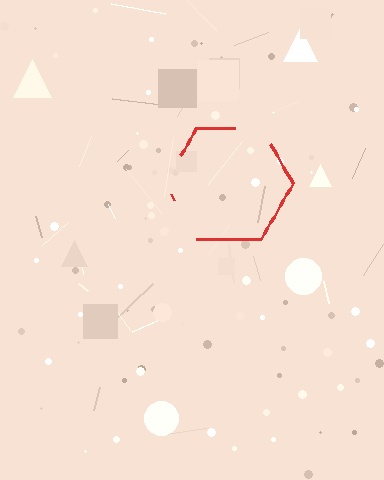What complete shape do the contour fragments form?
The contour fragments form a hexagon.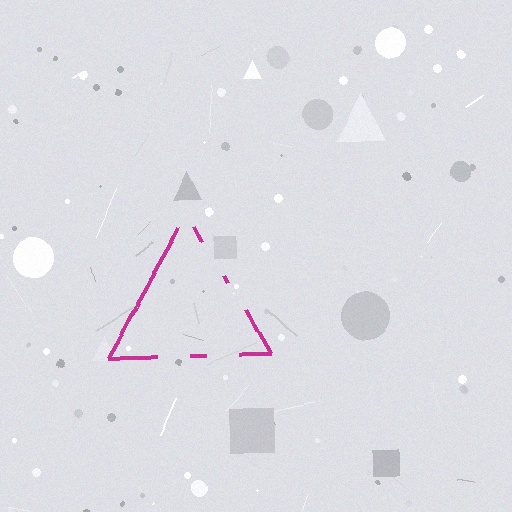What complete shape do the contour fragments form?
The contour fragments form a triangle.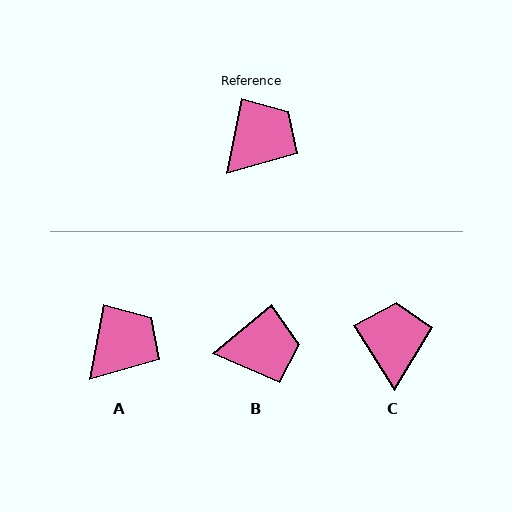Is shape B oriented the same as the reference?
No, it is off by about 39 degrees.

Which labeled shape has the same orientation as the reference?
A.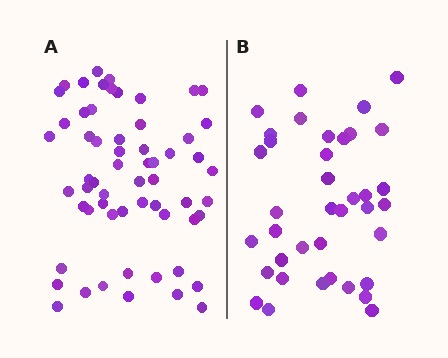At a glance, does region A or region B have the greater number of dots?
Region A (the left region) has more dots.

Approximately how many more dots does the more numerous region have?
Region A has approximately 20 more dots than region B.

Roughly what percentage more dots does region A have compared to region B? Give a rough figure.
About 60% more.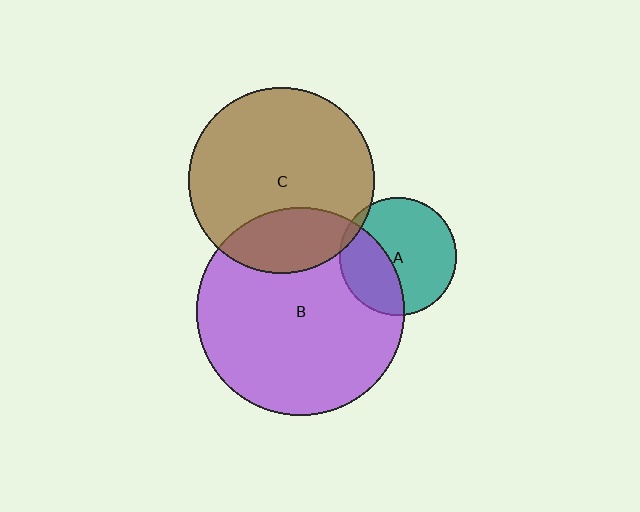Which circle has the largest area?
Circle B (purple).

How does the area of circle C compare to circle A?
Approximately 2.5 times.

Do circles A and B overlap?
Yes.